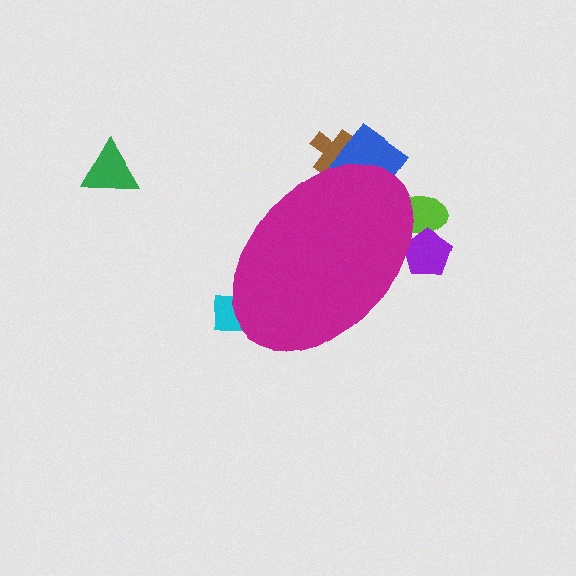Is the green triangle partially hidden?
No, the green triangle is fully visible.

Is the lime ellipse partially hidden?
Yes, the lime ellipse is partially hidden behind the magenta ellipse.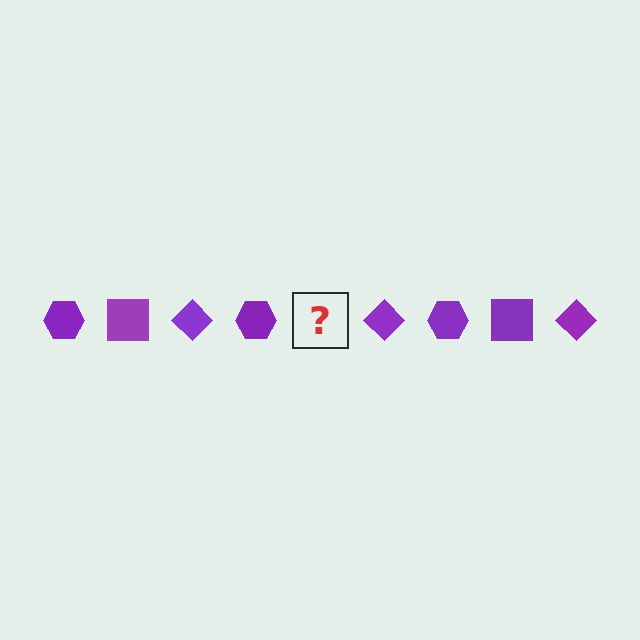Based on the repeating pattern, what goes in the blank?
The blank should be a purple square.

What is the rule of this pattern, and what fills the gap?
The rule is that the pattern cycles through hexagon, square, diamond shapes in purple. The gap should be filled with a purple square.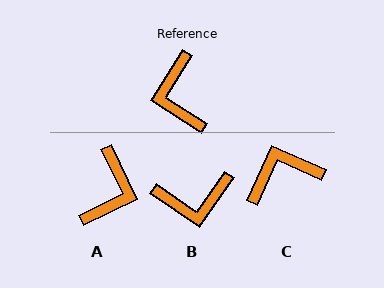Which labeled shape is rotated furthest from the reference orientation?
A, about 149 degrees away.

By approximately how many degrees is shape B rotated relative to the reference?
Approximately 88 degrees counter-clockwise.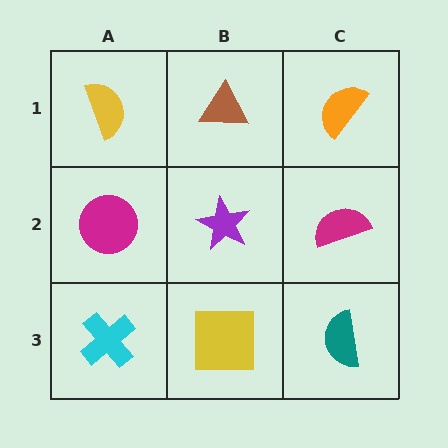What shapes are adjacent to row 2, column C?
An orange semicircle (row 1, column C), a teal semicircle (row 3, column C), a purple star (row 2, column B).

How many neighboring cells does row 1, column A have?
2.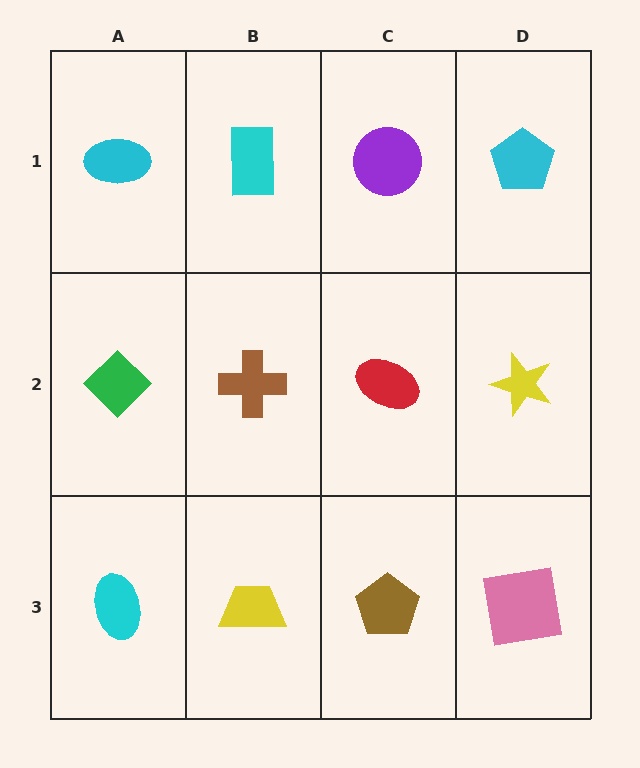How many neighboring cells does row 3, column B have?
3.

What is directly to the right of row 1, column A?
A cyan rectangle.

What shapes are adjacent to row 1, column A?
A green diamond (row 2, column A), a cyan rectangle (row 1, column B).